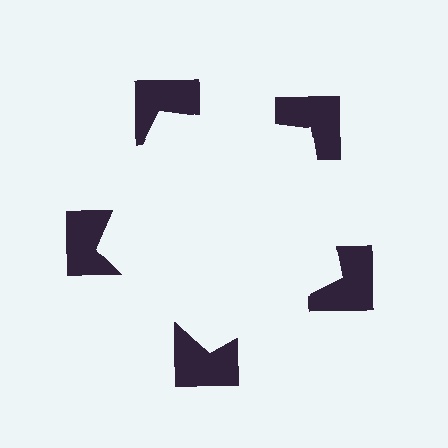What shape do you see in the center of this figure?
An illusory pentagon — its edges are inferred from the aligned wedge cuts in the notched squares, not physically drawn.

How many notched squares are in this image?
There are 5 — one at each vertex of the illusory pentagon.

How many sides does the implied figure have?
5 sides.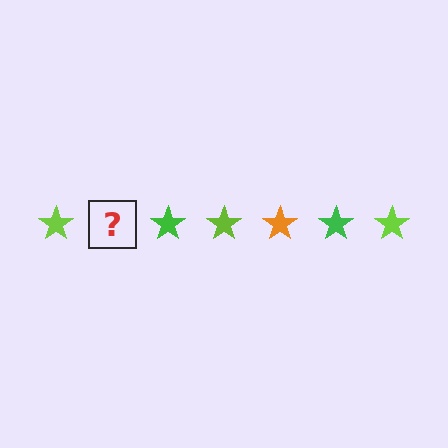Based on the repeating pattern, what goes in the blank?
The blank should be an orange star.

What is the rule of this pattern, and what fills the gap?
The rule is that the pattern cycles through lime, orange, green stars. The gap should be filled with an orange star.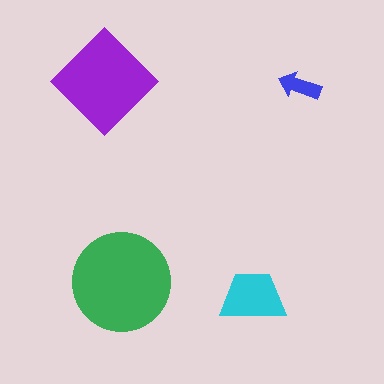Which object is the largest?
The green circle.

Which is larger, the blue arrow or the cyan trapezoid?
The cyan trapezoid.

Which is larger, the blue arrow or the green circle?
The green circle.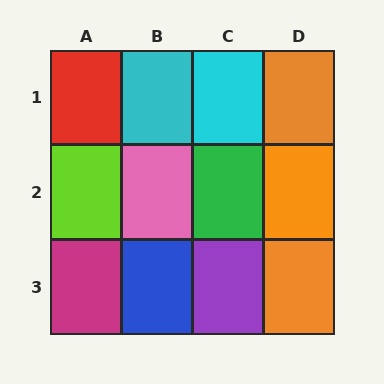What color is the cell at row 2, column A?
Lime.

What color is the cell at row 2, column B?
Pink.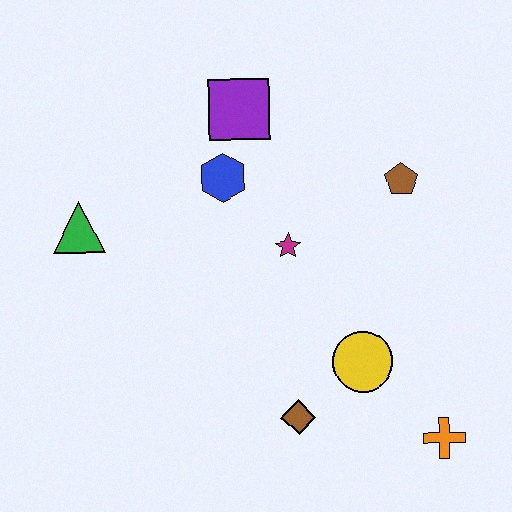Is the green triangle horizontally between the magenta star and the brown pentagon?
No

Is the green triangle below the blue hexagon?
Yes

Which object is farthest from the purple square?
The orange cross is farthest from the purple square.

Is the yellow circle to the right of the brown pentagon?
No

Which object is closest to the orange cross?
The yellow circle is closest to the orange cross.